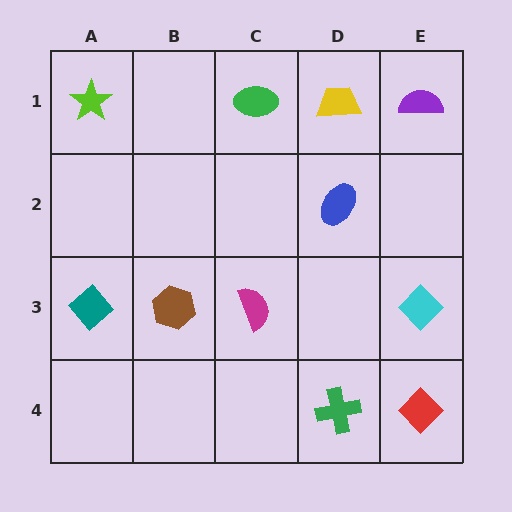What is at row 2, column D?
A blue ellipse.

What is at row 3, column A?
A teal diamond.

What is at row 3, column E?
A cyan diamond.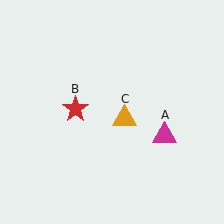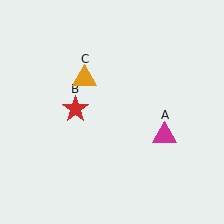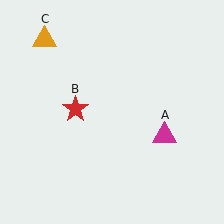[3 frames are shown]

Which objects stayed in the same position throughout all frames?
Magenta triangle (object A) and red star (object B) remained stationary.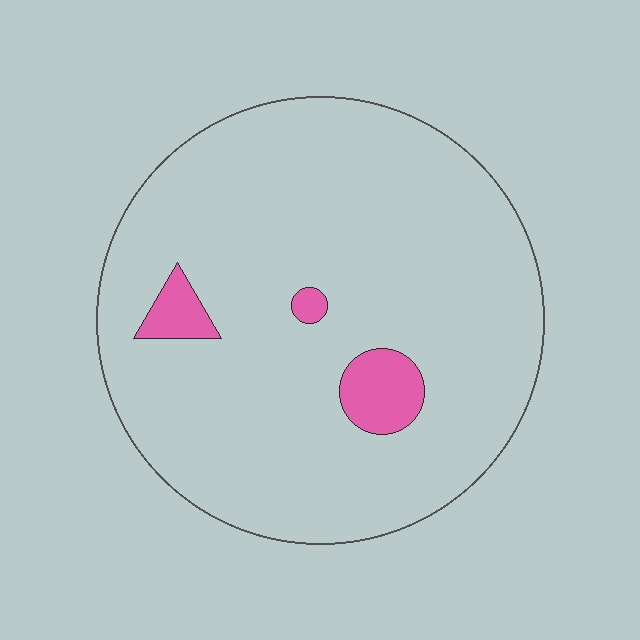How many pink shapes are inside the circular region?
3.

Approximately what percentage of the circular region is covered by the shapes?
Approximately 5%.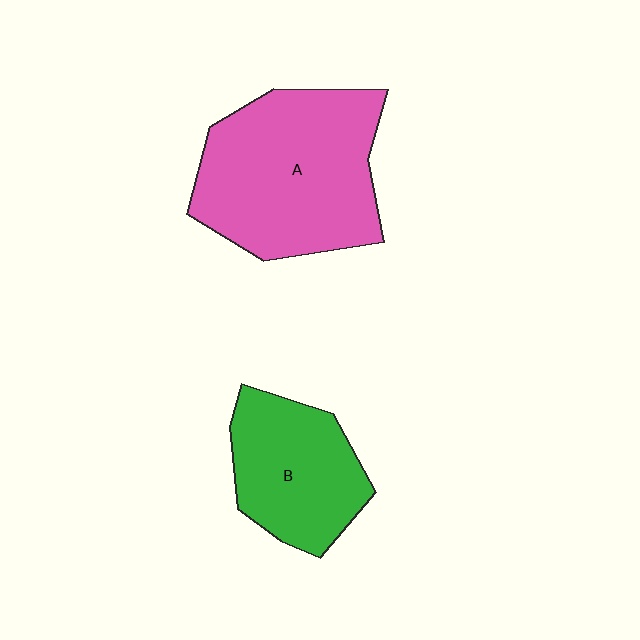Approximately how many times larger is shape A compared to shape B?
Approximately 1.6 times.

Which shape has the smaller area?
Shape B (green).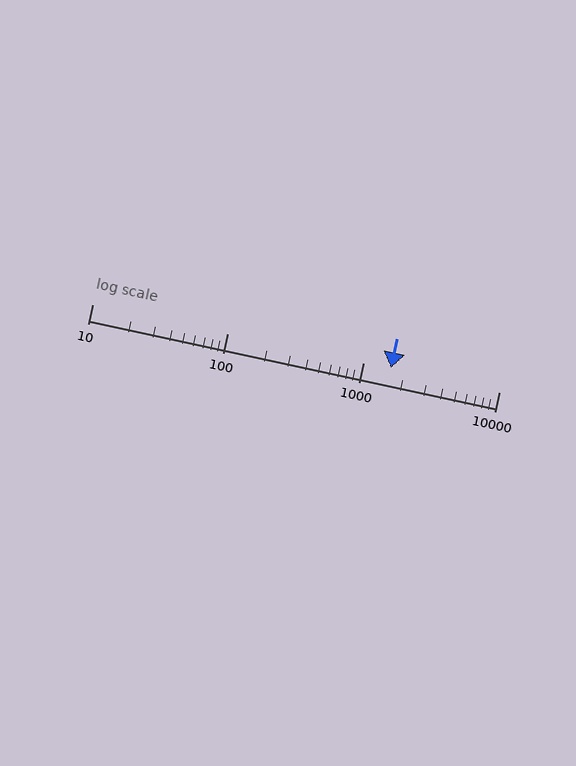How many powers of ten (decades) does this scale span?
The scale spans 3 decades, from 10 to 10000.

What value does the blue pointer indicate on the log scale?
The pointer indicates approximately 1600.